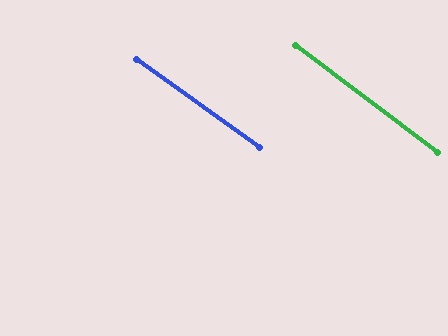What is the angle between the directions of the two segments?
Approximately 1 degree.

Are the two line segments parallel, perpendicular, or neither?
Parallel — their directions differ by only 1.1°.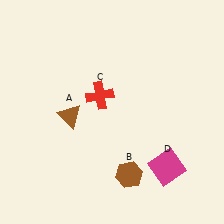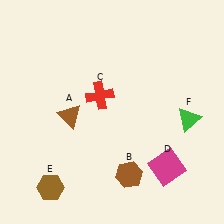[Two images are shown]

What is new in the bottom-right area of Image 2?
A green triangle (F) was added in the bottom-right area of Image 2.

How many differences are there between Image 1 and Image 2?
There are 2 differences between the two images.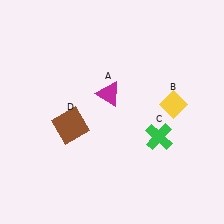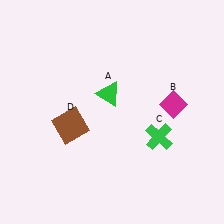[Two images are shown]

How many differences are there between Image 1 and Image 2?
There are 2 differences between the two images.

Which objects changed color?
A changed from magenta to green. B changed from yellow to magenta.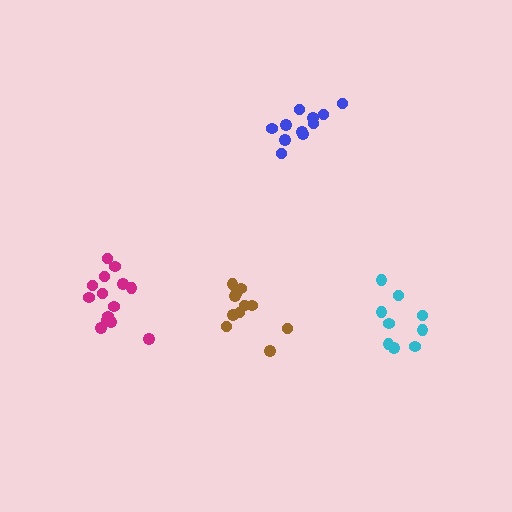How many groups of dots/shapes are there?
There are 4 groups.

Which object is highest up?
The blue cluster is topmost.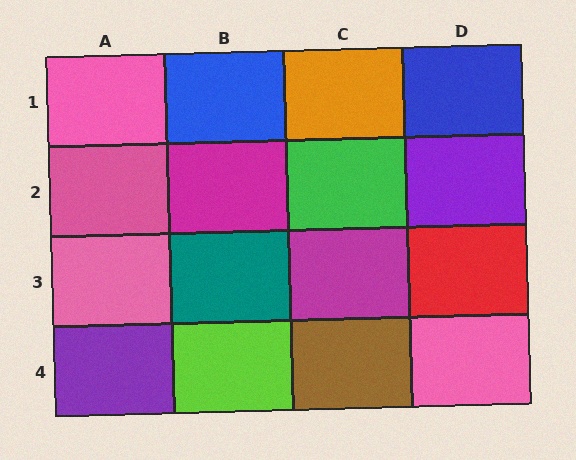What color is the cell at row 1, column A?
Pink.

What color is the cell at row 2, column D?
Purple.